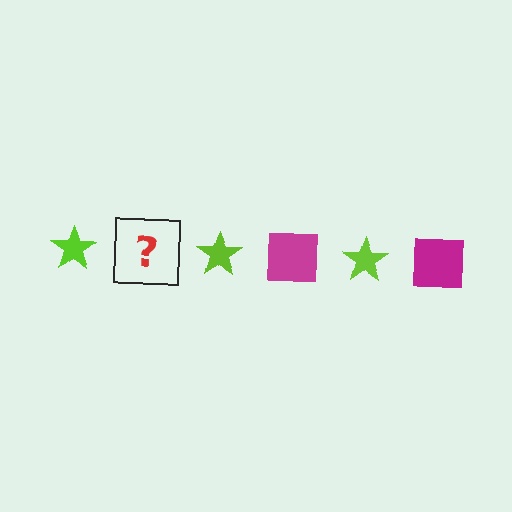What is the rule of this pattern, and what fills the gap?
The rule is that the pattern alternates between lime star and magenta square. The gap should be filled with a magenta square.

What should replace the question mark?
The question mark should be replaced with a magenta square.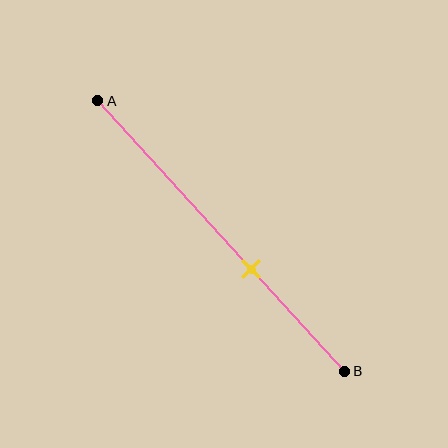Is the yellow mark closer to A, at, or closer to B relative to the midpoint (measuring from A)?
The yellow mark is closer to point B than the midpoint of segment AB.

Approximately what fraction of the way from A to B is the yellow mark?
The yellow mark is approximately 60% of the way from A to B.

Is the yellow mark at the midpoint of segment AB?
No, the mark is at about 60% from A, not at the 50% midpoint.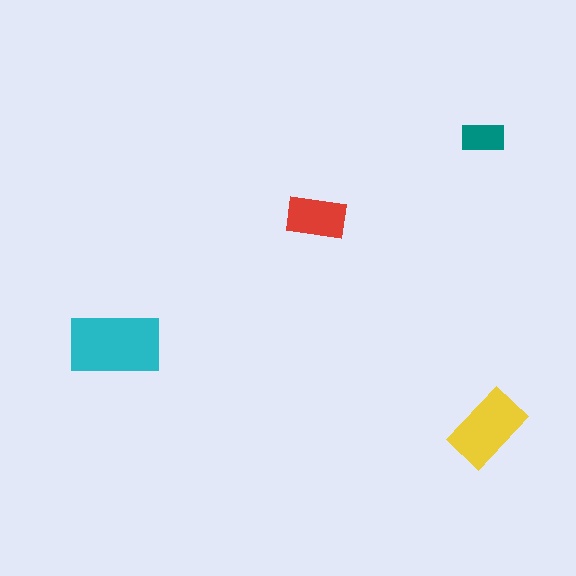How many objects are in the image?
There are 4 objects in the image.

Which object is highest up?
The teal rectangle is topmost.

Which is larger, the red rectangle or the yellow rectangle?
The yellow one.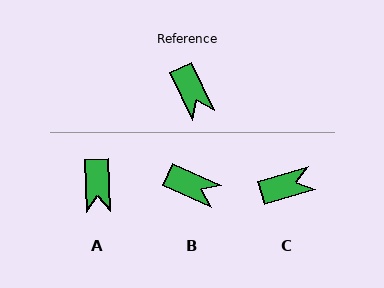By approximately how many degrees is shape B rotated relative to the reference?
Approximately 41 degrees counter-clockwise.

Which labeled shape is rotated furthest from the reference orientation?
C, about 82 degrees away.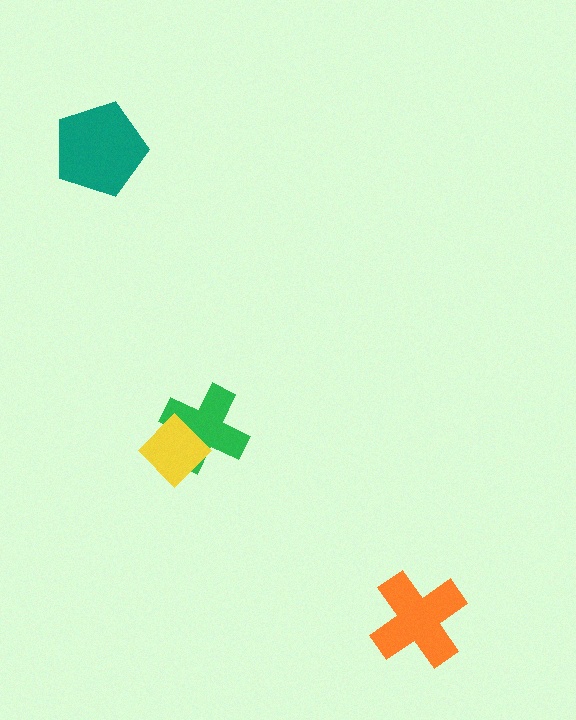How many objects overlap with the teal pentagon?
0 objects overlap with the teal pentagon.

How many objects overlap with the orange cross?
0 objects overlap with the orange cross.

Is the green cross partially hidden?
Yes, it is partially covered by another shape.